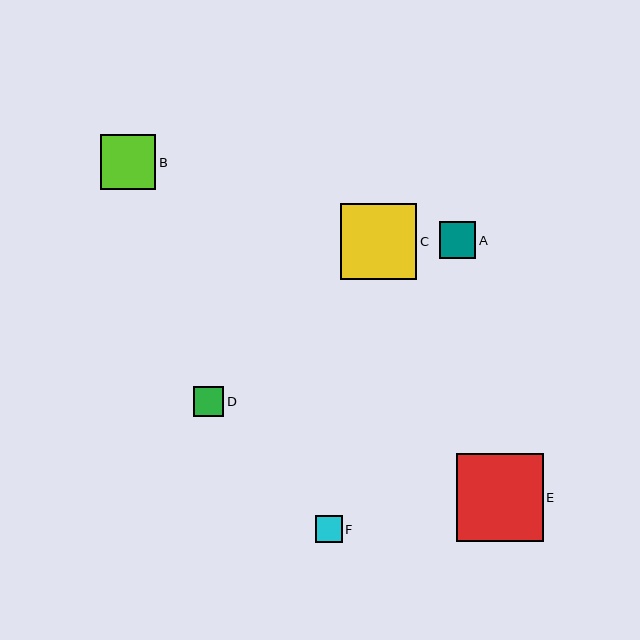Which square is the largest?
Square E is the largest with a size of approximately 87 pixels.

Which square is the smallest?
Square F is the smallest with a size of approximately 27 pixels.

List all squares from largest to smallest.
From largest to smallest: E, C, B, A, D, F.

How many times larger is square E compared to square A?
Square E is approximately 2.4 times the size of square A.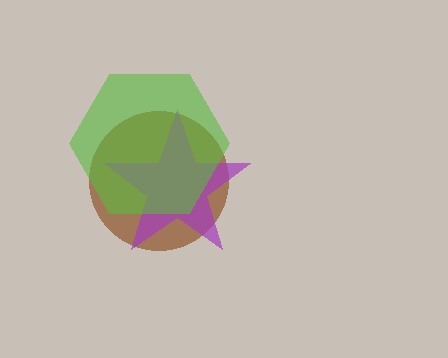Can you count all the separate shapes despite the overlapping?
Yes, there are 3 separate shapes.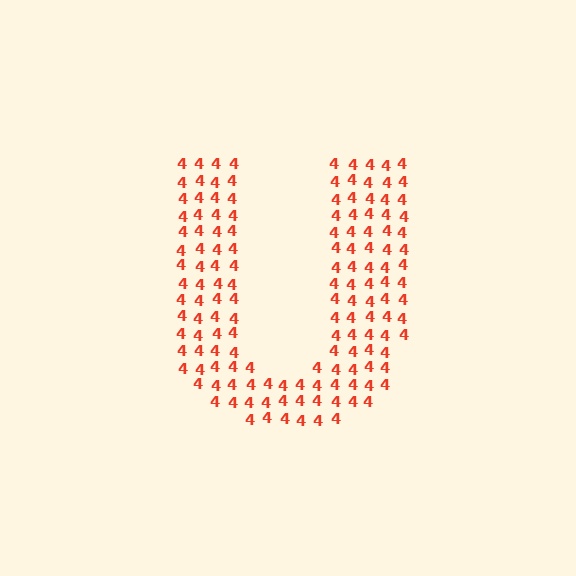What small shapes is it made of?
It is made of small digit 4's.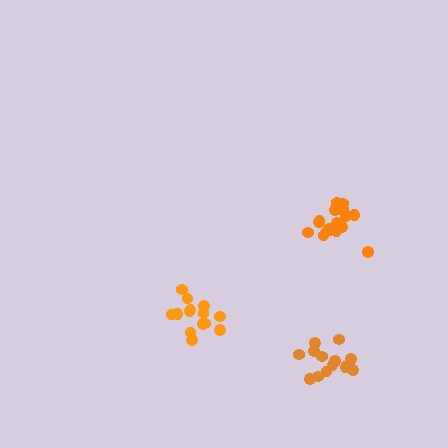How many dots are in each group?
Group 1: 14 dots, Group 2: 14 dots, Group 3: 18 dots (46 total).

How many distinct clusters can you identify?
There are 3 distinct clusters.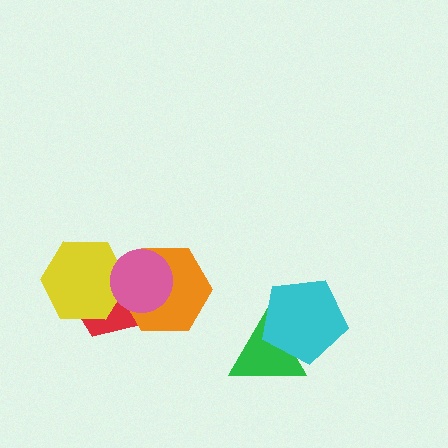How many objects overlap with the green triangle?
1 object overlaps with the green triangle.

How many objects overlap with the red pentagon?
3 objects overlap with the red pentagon.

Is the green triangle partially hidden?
Yes, it is partially covered by another shape.